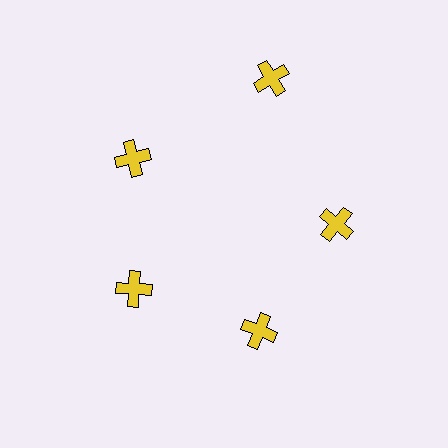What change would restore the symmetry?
The symmetry would be restored by moving it inward, back onto the ring so that all 5 crosses sit at equal angles and equal distance from the center.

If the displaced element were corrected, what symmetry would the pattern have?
It would have 5-fold rotational symmetry — the pattern would map onto itself every 72 degrees.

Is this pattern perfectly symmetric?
No. The 5 yellow crosses are arranged in a ring, but one element near the 1 o'clock position is pushed outward from the center, breaking the 5-fold rotational symmetry.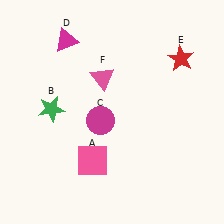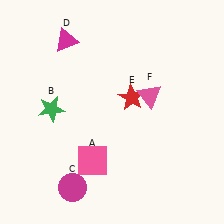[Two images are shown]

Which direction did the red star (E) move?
The red star (E) moved left.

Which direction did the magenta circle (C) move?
The magenta circle (C) moved down.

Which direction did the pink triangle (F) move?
The pink triangle (F) moved right.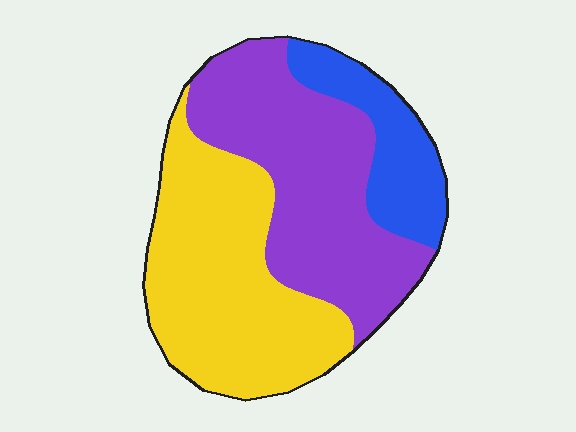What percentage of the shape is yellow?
Yellow takes up about two fifths (2/5) of the shape.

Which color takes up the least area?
Blue, at roughly 15%.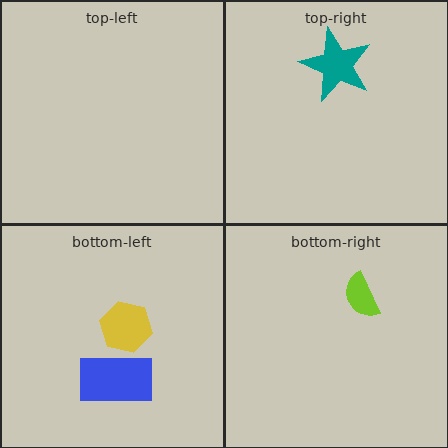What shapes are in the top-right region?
The teal star.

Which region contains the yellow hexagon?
The bottom-left region.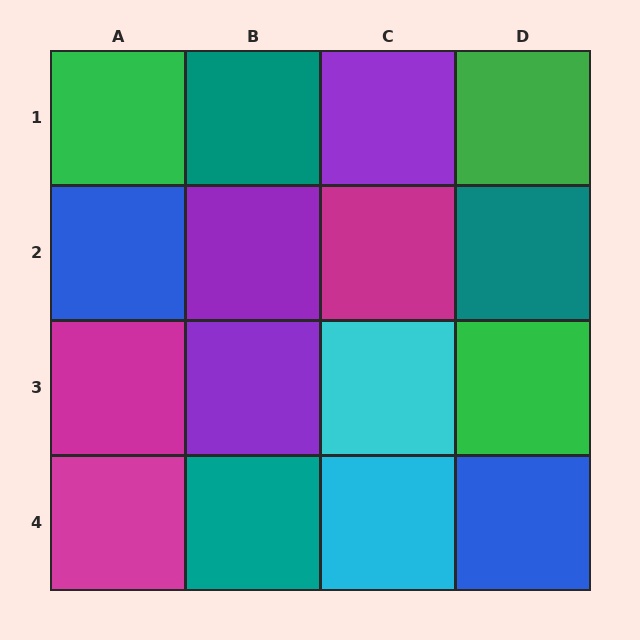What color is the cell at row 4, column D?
Blue.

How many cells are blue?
2 cells are blue.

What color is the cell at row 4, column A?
Magenta.